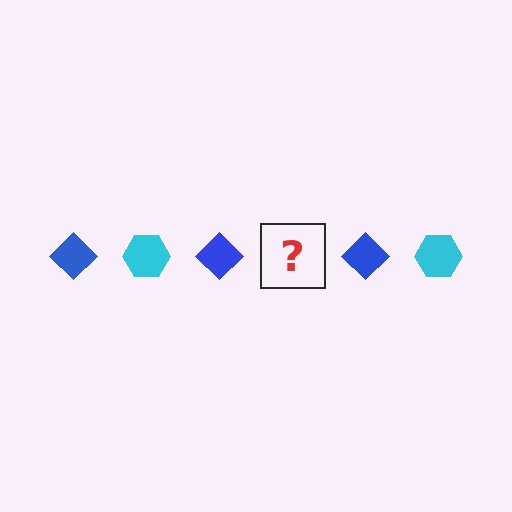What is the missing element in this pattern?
The missing element is a cyan hexagon.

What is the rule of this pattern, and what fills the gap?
The rule is that the pattern alternates between blue diamond and cyan hexagon. The gap should be filled with a cyan hexagon.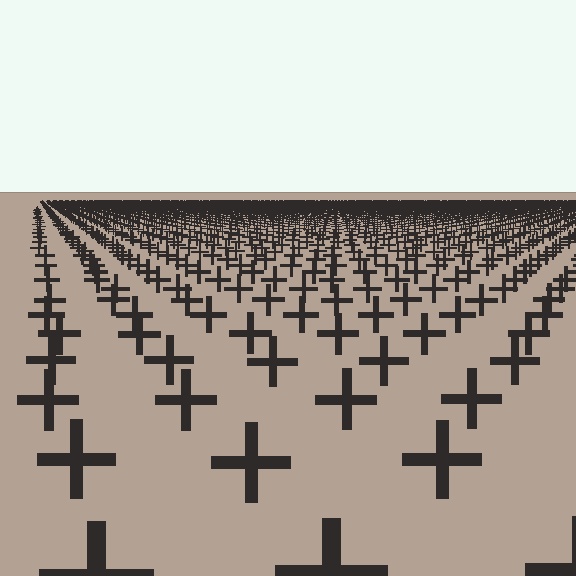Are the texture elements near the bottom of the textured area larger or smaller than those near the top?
Larger. Near the bottom, elements are closer to the viewer and appear at a bigger on-screen size.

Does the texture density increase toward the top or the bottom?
Density increases toward the top.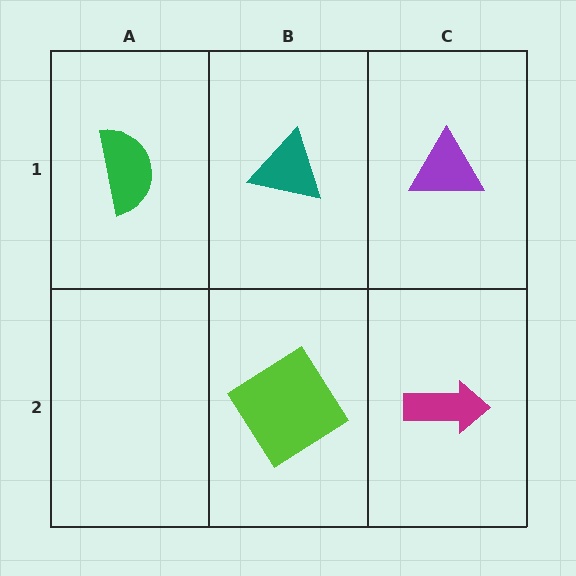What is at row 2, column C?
A magenta arrow.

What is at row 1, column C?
A purple triangle.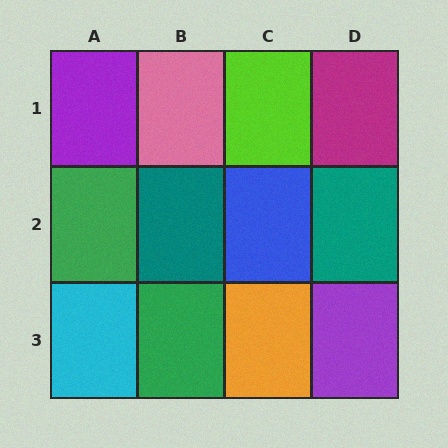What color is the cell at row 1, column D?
Magenta.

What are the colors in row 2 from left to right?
Green, teal, blue, teal.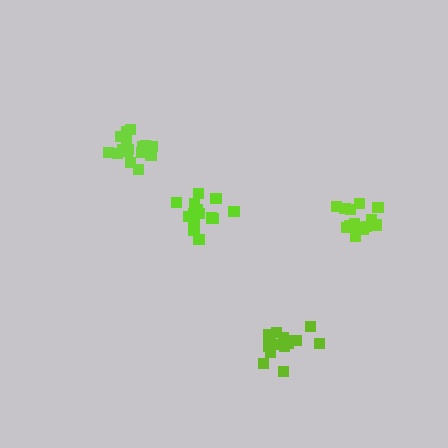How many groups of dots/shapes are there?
There are 4 groups.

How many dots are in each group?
Group 1: 15 dots, Group 2: 16 dots, Group 3: 17 dots, Group 4: 17 dots (65 total).